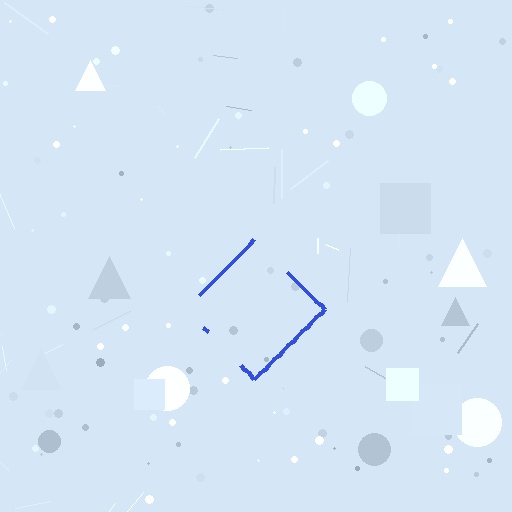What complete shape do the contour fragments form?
The contour fragments form a diamond.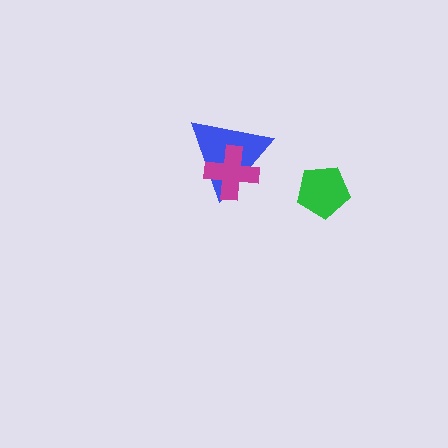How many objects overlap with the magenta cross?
1 object overlaps with the magenta cross.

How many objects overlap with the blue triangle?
1 object overlaps with the blue triangle.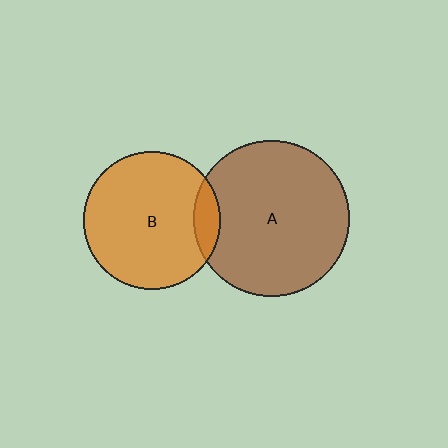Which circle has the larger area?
Circle A (brown).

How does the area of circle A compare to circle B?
Approximately 1.3 times.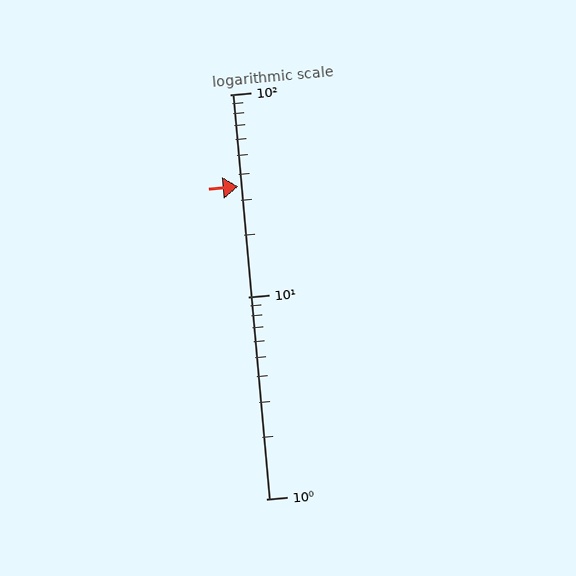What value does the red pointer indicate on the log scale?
The pointer indicates approximately 35.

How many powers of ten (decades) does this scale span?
The scale spans 2 decades, from 1 to 100.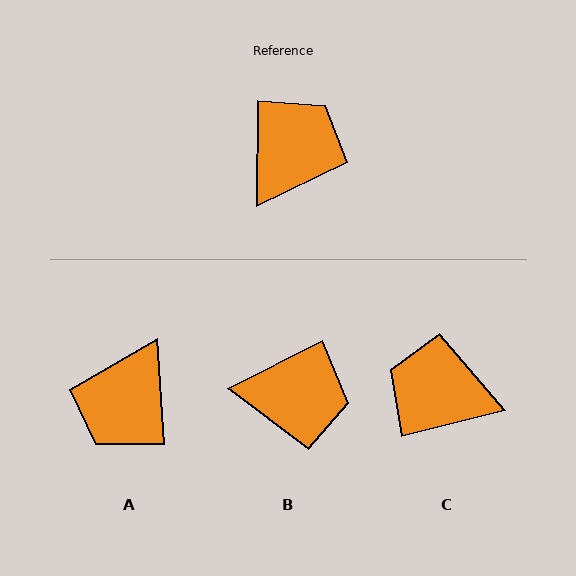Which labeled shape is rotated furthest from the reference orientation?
A, about 176 degrees away.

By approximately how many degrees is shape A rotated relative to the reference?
Approximately 176 degrees clockwise.